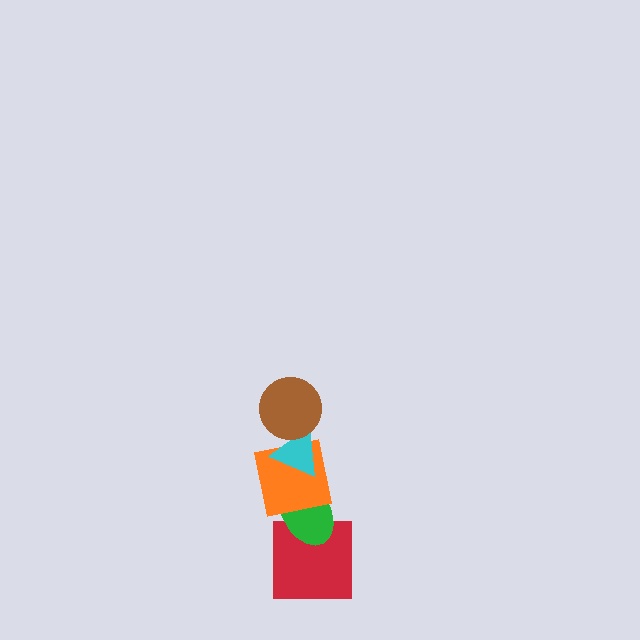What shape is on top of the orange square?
The cyan triangle is on top of the orange square.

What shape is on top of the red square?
The green ellipse is on top of the red square.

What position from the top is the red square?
The red square is 5th from the top.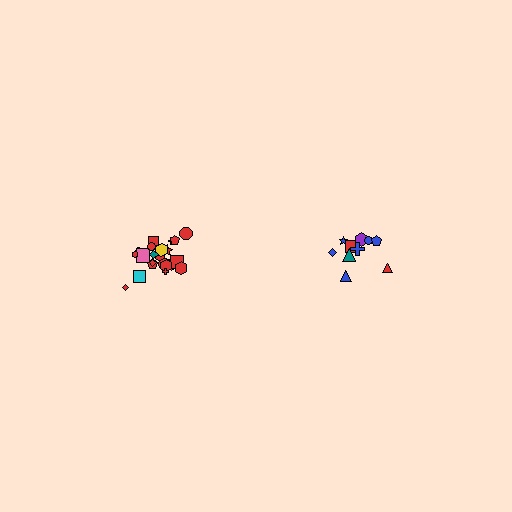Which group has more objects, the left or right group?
The left group.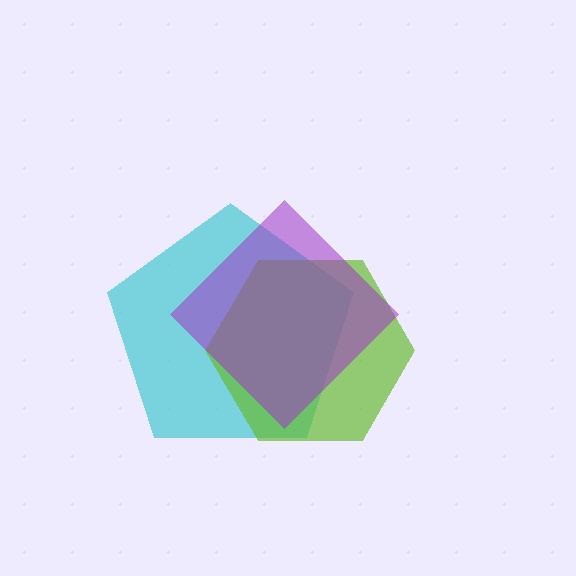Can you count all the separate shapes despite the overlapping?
Yes, there are 3 separate shapes.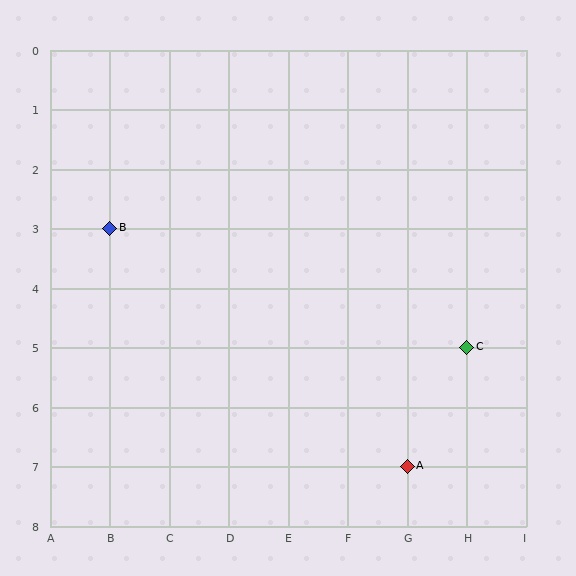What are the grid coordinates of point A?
Point A is at grid coordinates (G, 7).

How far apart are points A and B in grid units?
Points A and B are 5 columns and 4 rows apart (about 6.4 grid units diagonally).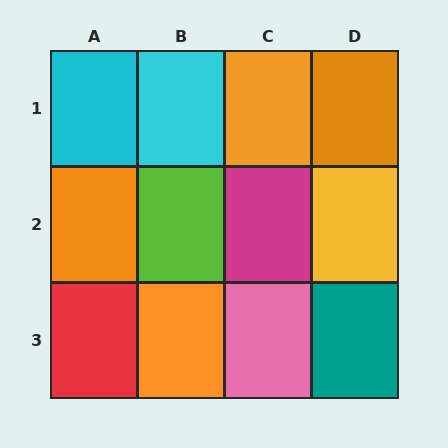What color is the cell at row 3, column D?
Teal.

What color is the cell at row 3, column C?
Pink.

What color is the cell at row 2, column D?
Yellow.